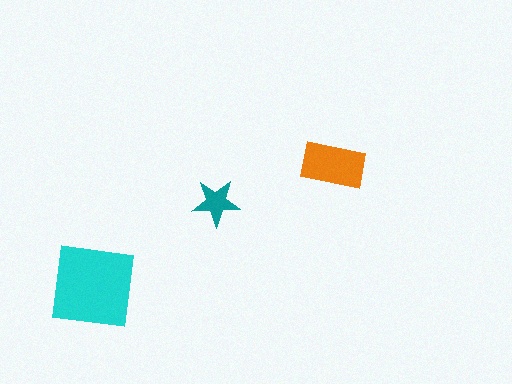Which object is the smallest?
The teal star.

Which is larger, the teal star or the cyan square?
The cyan square.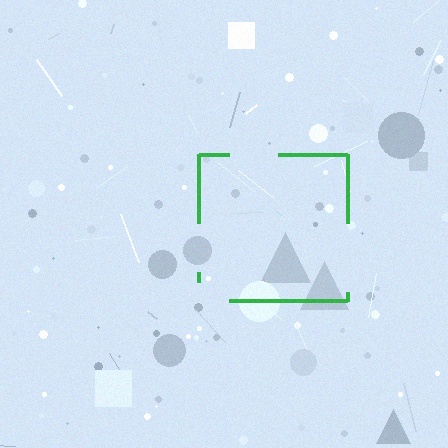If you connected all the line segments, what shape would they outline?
They would outline a square.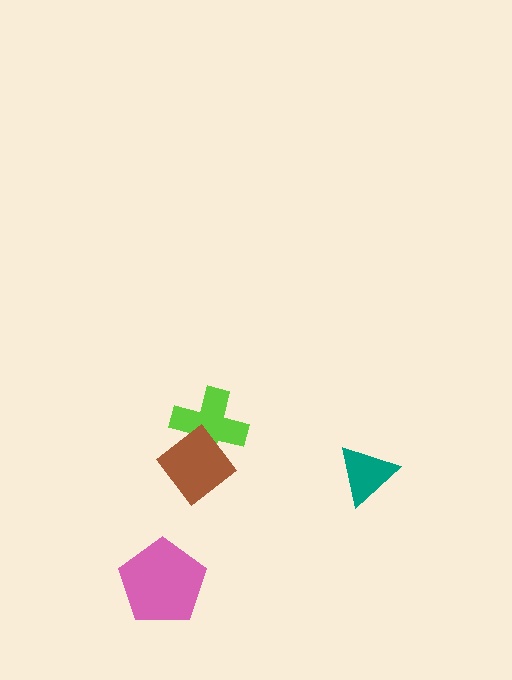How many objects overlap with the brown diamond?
1 object overlaps with the brown diamond.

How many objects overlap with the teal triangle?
0 objects overlap with the teal triangle.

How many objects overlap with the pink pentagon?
0 objects overlap with the pink pentagon.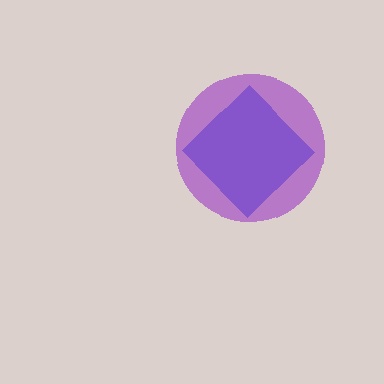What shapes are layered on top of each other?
The layered shapes are: a blue diamond, a purple circle.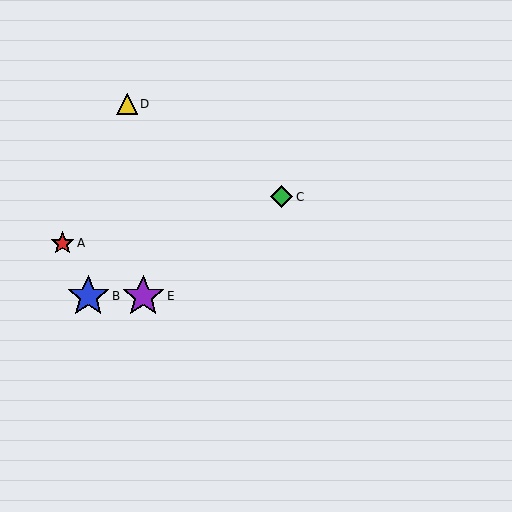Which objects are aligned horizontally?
Objects B, E are aligned horizontally.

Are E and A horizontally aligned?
No, E is at y≈296 and A is at y≈243.